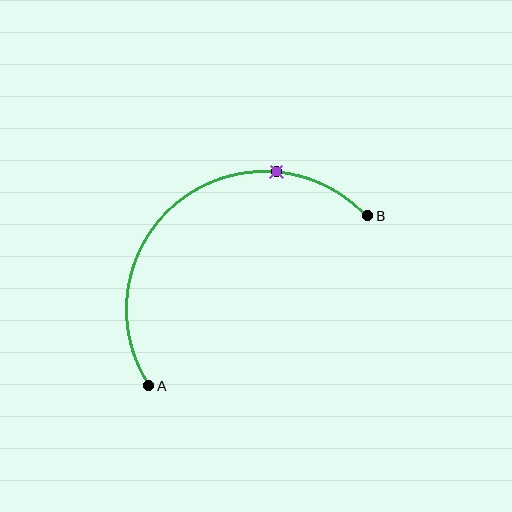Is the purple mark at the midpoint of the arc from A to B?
No. The purple mark lies on the arc but is closer to endpoint B. The arc midpoint would be at the point on the curve equidistant along the arc from both A and B.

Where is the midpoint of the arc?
The arc midpoint is the point on the curve farthest from the straight line joining A and B. It sits above and to the left of that line.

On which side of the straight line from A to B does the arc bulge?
The arc bulges above and to the left of the straight line connecting A and B.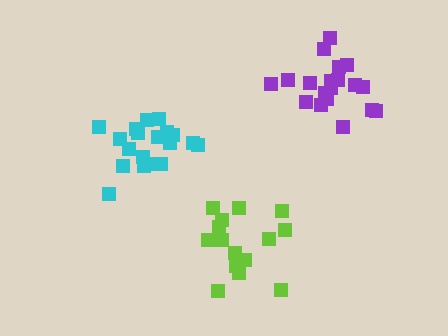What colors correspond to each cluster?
The clusters are colored: purple, lime, cyan.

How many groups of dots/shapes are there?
There are 3 groups.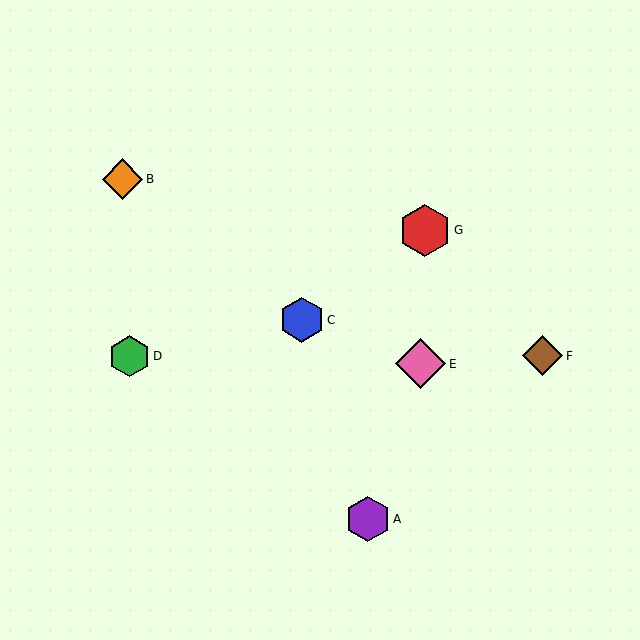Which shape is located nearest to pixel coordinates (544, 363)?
The brown diamond (labeled F) at (543, 356) is nearest to that location.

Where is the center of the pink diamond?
The center of the pink diamond is at (421, 364).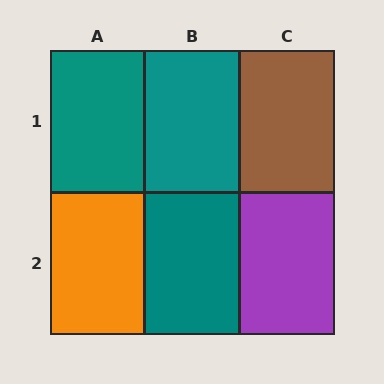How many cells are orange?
1 cell is orange.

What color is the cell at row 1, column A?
Teal.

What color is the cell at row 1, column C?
Brown.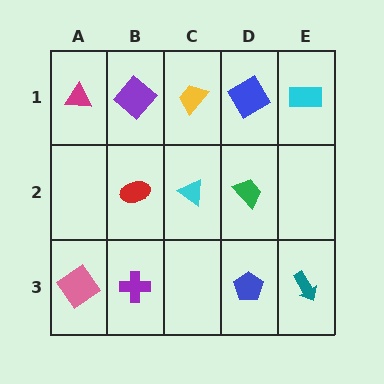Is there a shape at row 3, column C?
No, that cell is empty.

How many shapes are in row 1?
5 shapes.